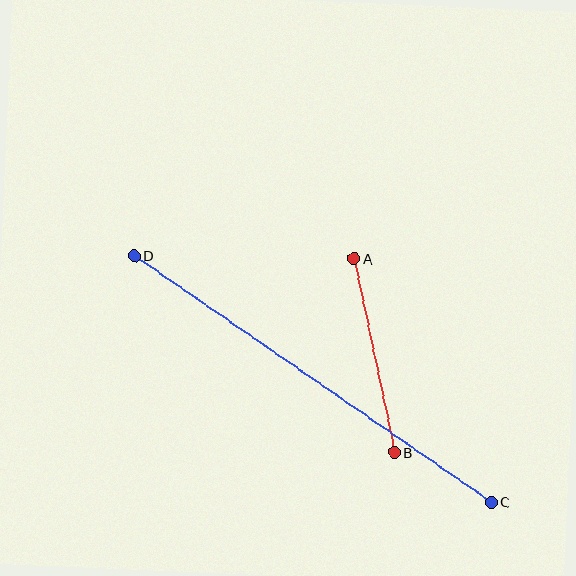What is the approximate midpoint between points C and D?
The midpoint is at approximately (313, 379) pixels.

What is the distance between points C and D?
The distance is approximately 434 pixels.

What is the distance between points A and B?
The distance is approximately 198 pixels.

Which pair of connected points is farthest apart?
Points C and D are farthest apart.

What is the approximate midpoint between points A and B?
The midpoint is at approximately (374, 356) pixels.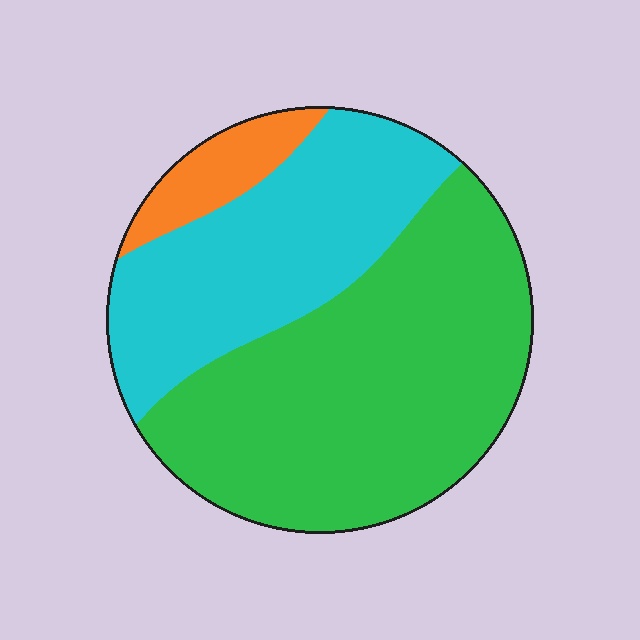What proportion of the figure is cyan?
Cyan takes up about one third (1/3) of the figure.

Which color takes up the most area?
Green, at roughly 55%.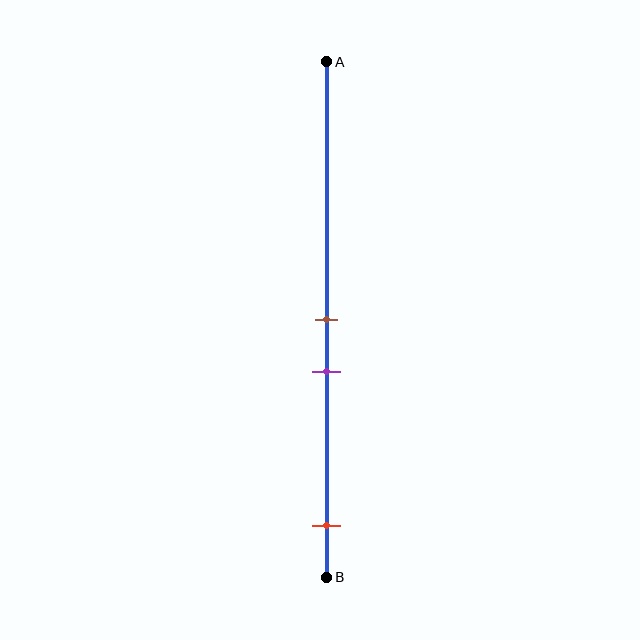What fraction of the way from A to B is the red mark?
The red mark is approximately 90% (0.9) of the way from A to B.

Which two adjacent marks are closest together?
The brown and purple marks are the closest adjacent pair.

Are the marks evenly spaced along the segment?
No, the marks are not evenly spaced.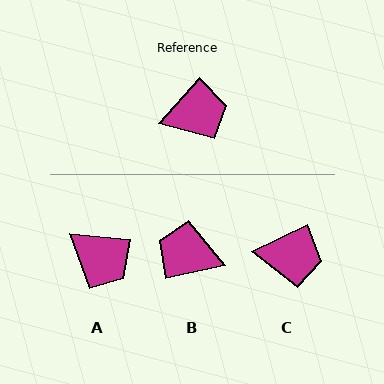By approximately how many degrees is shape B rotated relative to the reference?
Approximately 144 degrees counter-clockwise.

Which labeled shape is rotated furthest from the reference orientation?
B, about 144 degrees away.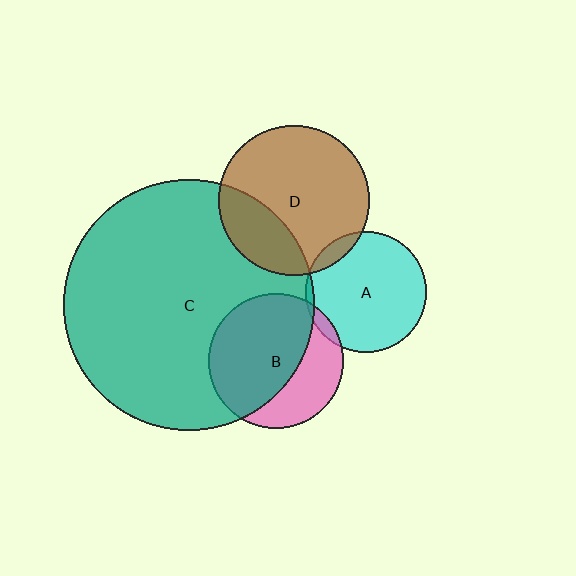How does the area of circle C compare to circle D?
Approximately 2.8 times.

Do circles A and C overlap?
Yes.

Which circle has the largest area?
Circle C (teal).